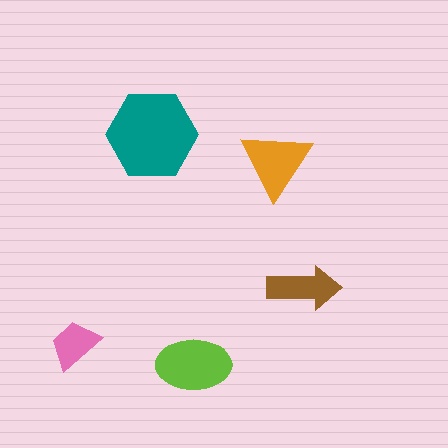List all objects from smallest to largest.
The pink trapezoid, the brown arrow, the orange triangle, the lime ellipse, the teal hexagon.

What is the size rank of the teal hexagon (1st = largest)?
1st.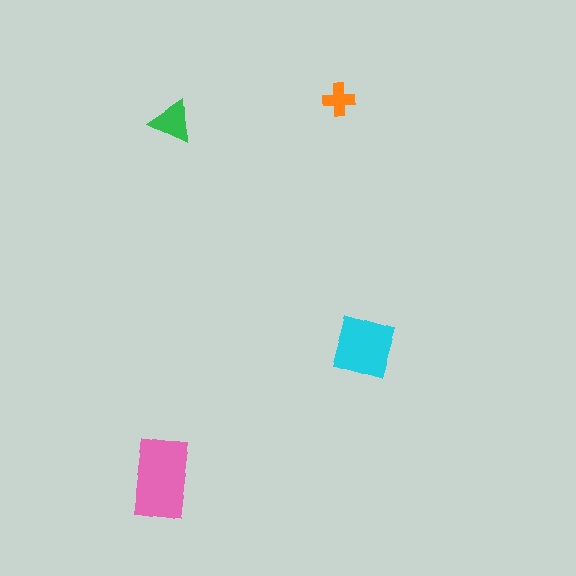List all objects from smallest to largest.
The orange cross, the green triangle, the cyan diamond, the pink rectangle.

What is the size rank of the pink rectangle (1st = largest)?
1st.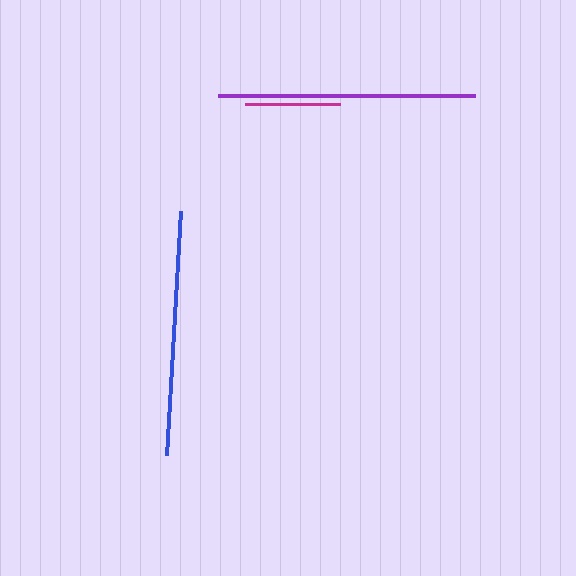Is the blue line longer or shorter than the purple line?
The purple line is longer than the blue line.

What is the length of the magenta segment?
The magenta segment is approximately 96 pixels long.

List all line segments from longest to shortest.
From longest to shortest: purple, blue, magenta.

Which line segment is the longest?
The purple line is the longest at approximately 257 pixels.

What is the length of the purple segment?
The purple segment is approximately 257 pixels long.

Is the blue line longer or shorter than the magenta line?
The blue line is longer than the magenta line.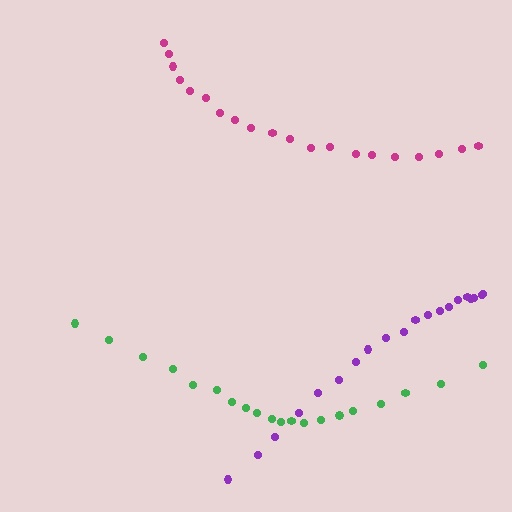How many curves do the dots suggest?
There are 3 distinct paths.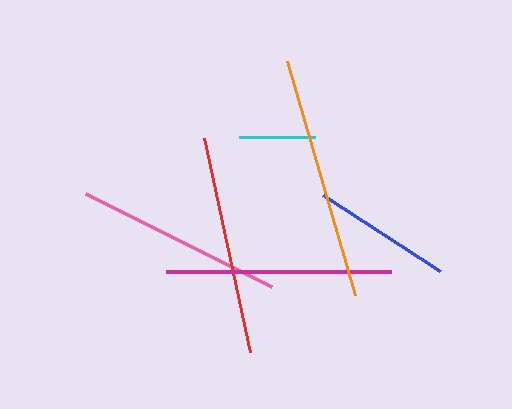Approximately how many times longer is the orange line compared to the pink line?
The orange line is approximately 1.2 times the length of the pink line.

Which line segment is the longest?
The orange line is the longest at approximately 243 pixels.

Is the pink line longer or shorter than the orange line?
The orange line is longer than the pink line.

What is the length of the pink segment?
The pink segment is approximately 209 pixels long.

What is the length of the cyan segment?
The cyan segment is approximately 76 pixels long.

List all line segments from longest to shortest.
From longest to shortest: orange, magenta, red, pink, blue, cyan.